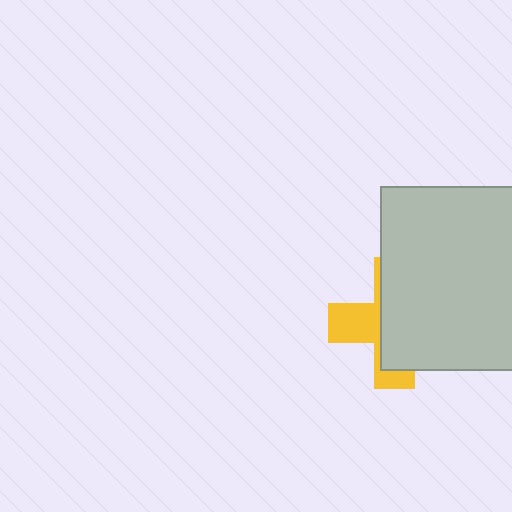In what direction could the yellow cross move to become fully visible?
The yellow cross could move left. That would shift it out from behind the light gray square entirely.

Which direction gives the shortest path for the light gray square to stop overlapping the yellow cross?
Moving right gives the shortest separation.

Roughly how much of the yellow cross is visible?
A small part of it is visible (roughly 36%).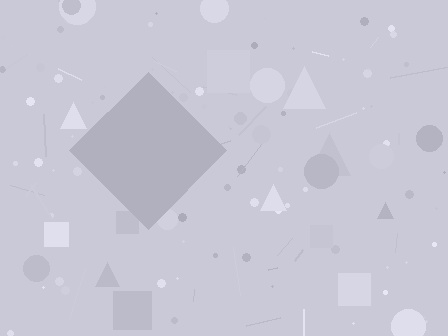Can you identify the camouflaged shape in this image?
The camouflaged shape is a diamond.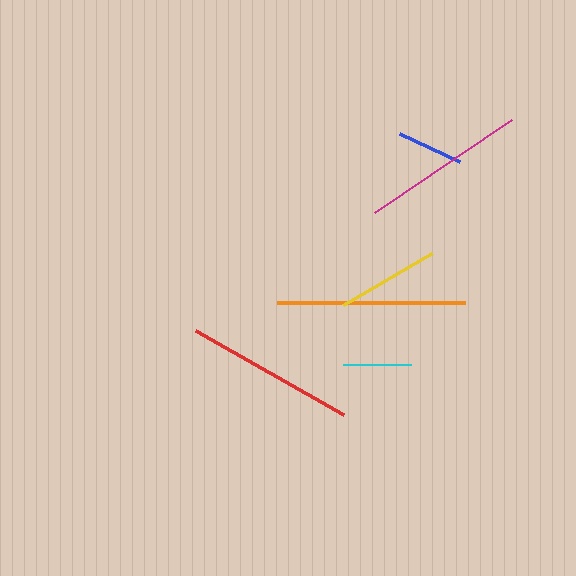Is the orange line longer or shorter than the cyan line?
The orange line is longer than the cyan line.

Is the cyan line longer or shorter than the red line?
The red line is longer than the cyan line.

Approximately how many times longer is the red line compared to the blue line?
The red line is approximately 2.6 times the length of the blue line.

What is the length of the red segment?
The red segment is approximately 170 pixels long.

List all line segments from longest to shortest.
From longest to shortest: orange, red, magenta, yellow, cyan, blue.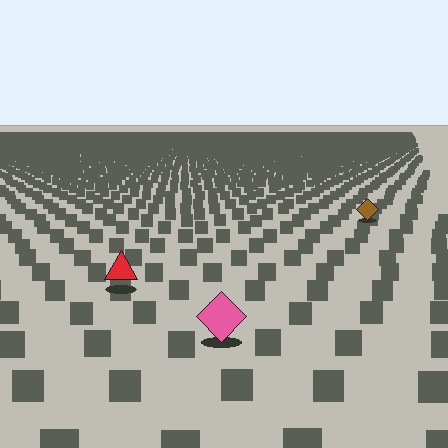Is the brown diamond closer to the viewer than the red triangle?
No. The red triangle is closer — you can tell from the texture gradient: the ground texture is coarser near it.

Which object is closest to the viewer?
The pink diamond is closest. The texture marks near it are larger and more spread out.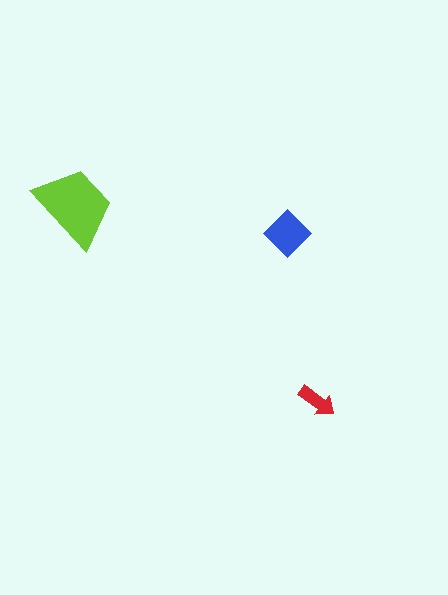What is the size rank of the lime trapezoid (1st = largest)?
1st.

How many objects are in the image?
There are 3 objects in the image.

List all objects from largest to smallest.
The lime trapezoid, the blue diamond, the red arrow.